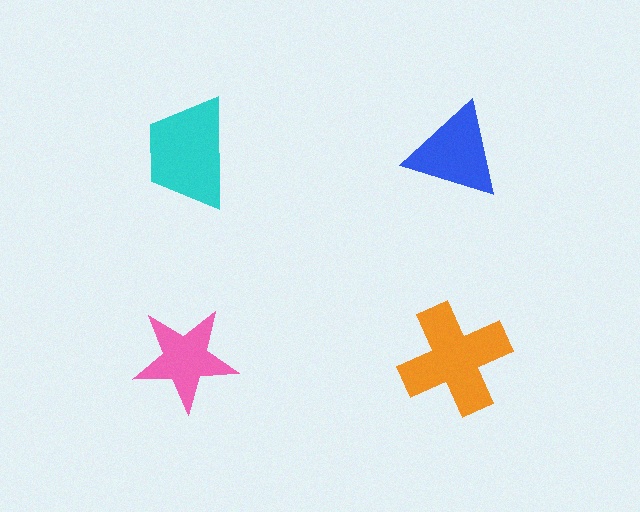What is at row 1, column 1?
A cyan trapezoid.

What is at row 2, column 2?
An orange cross.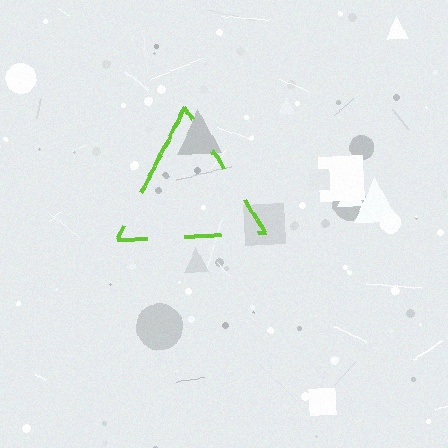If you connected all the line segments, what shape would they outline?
They would outline a triangle.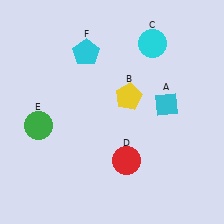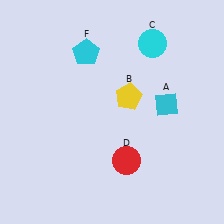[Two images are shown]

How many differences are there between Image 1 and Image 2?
There is 1 difference between the two images.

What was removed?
The green circle (E) was removed in Image 2.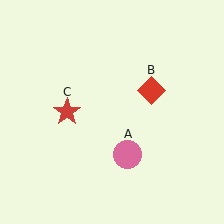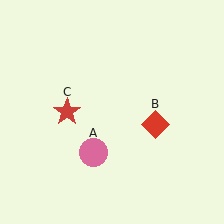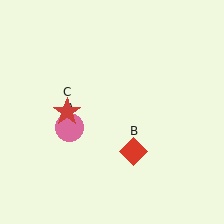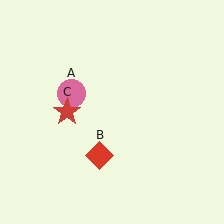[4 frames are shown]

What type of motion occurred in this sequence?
The pink circle (object A), red diamond (object B) rotated clockwise around the center of the scene.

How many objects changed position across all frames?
2 objects changed position: pink circle (object A), red diamond (object B).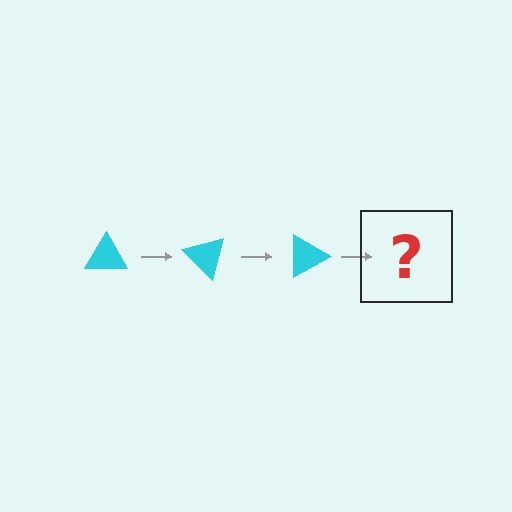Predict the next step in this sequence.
The next step is a cyan triangle rotated 135 degrees.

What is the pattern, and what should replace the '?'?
The pattern is that the triangle rotates 45 degrees each step. The '?' should be a cyan triangle rotated 135 degrees.